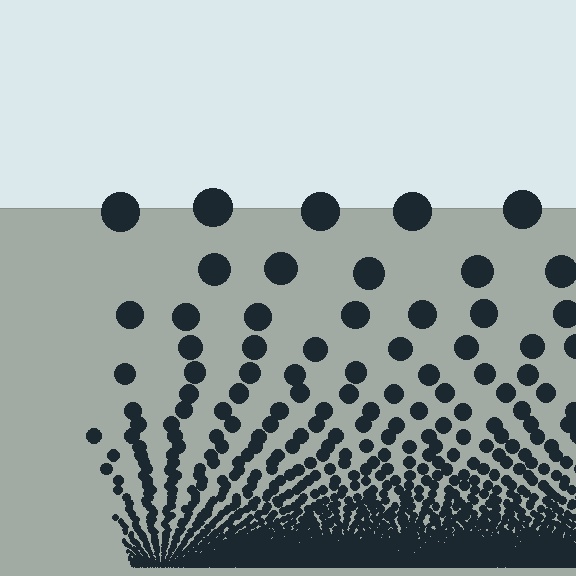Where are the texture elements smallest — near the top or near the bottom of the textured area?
Near the bottom.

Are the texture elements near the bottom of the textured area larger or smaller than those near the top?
Smaller. The gradient is inverted — elements near the bottom are smaller and denser.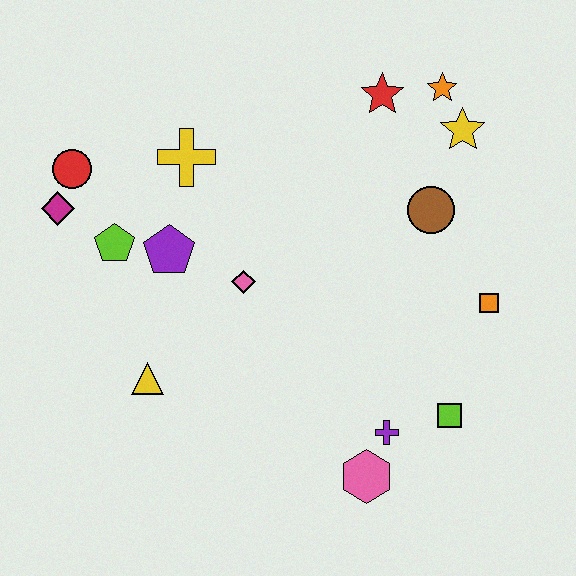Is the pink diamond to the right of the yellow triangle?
Yes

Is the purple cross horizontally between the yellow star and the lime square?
No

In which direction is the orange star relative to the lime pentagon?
The orange star is to the right of the lime pentagon.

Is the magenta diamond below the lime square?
No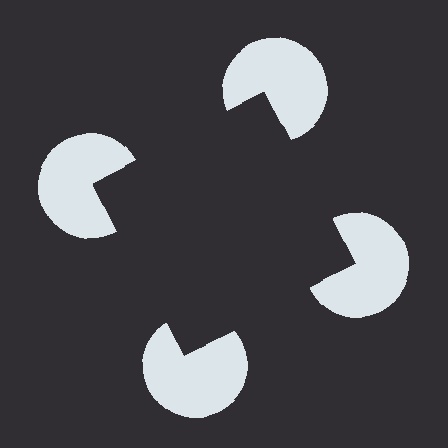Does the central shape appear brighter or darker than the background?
It typically appears slightly darker than the background, even though no actual brightness change is drawn.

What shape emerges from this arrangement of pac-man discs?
An illusory square — its edges are inferred from the aligned wedge cuts in the pac-man discs, not physically drawn.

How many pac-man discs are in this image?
There are 4 — one at each vertex of the illusory square.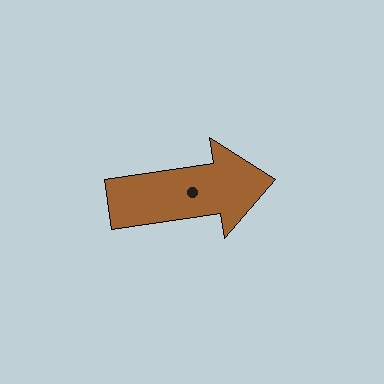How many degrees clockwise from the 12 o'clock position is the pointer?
Approximately 81 degrees.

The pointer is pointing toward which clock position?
Roughly 3 o'clock.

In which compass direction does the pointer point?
East.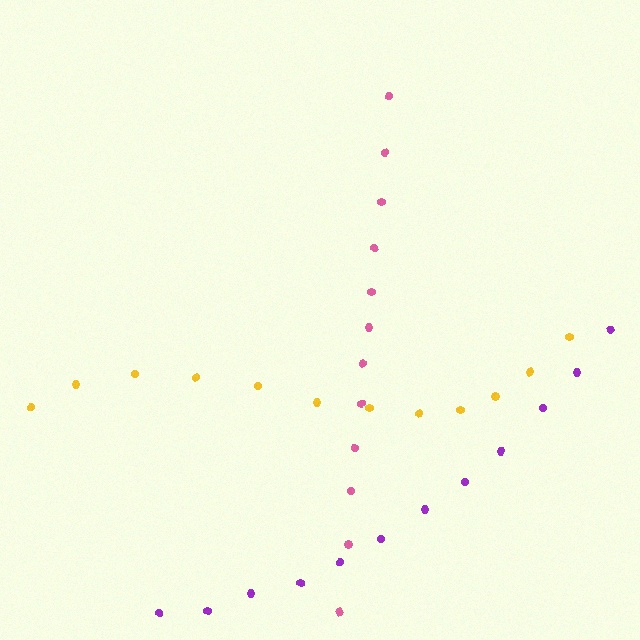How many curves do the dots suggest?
There are 3 distinct paths.